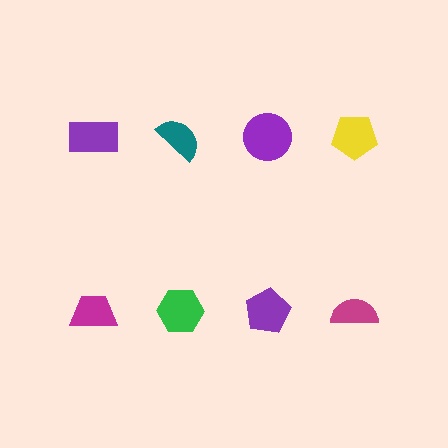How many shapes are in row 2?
4 shapes.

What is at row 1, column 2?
A teal semicircle.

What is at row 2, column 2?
A green hexagon.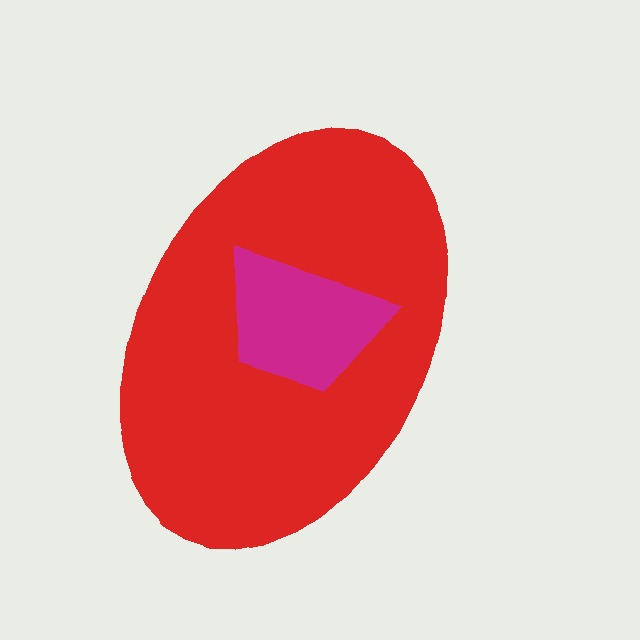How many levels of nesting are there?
2.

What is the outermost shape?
The red ellipse.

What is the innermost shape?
The magenta trapezoid.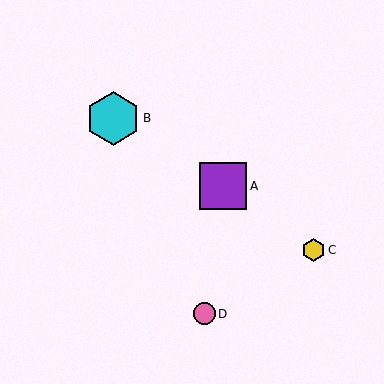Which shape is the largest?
The cyan hexagon (labeled B) is the largest.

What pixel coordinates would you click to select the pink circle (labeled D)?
Click at (204, 314) to select the pink circle D.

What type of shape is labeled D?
Shape D is a pink circle.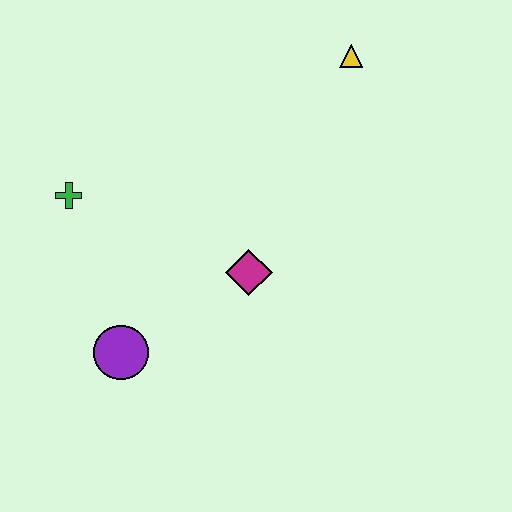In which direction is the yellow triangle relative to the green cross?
The yellow triangle is to the right of the green cross.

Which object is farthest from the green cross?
The yellow triangle is farthest from the green cross.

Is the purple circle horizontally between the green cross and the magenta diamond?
Yes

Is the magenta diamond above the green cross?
No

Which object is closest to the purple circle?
The magenta diamond is closest to the purple circle.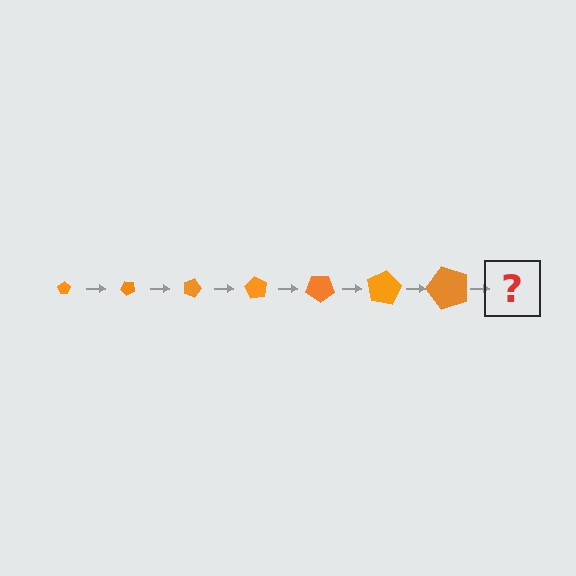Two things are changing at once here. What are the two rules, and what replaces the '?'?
The two rules are that the pentagon grows larger each step and it rotates 45 degrees each step. The '?' should be a pentagon, larger than the previous one and rotated 315 degrees from the start.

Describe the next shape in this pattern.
It should be a pentagon, larger than the previous one and rotated 315 degrees from the start.